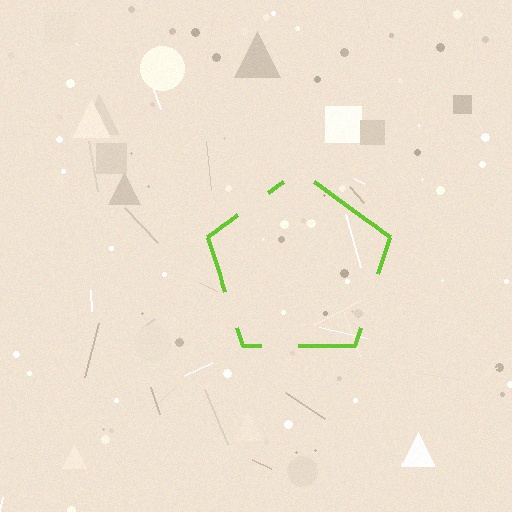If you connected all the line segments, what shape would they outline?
They would outline a pentagon.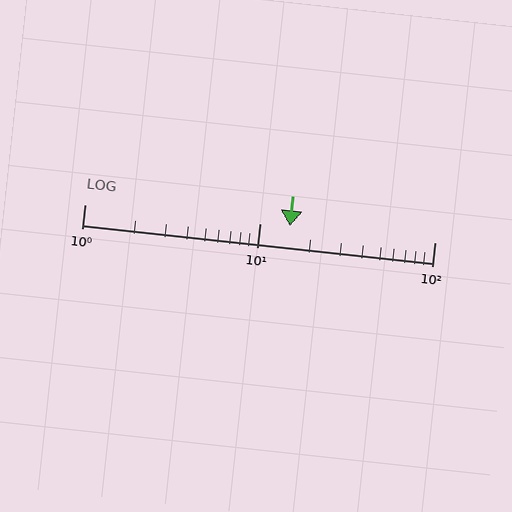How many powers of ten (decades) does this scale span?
The scale spans 2 decades, from 1 to 100.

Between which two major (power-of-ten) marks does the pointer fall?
The pointer is between 10 and 100.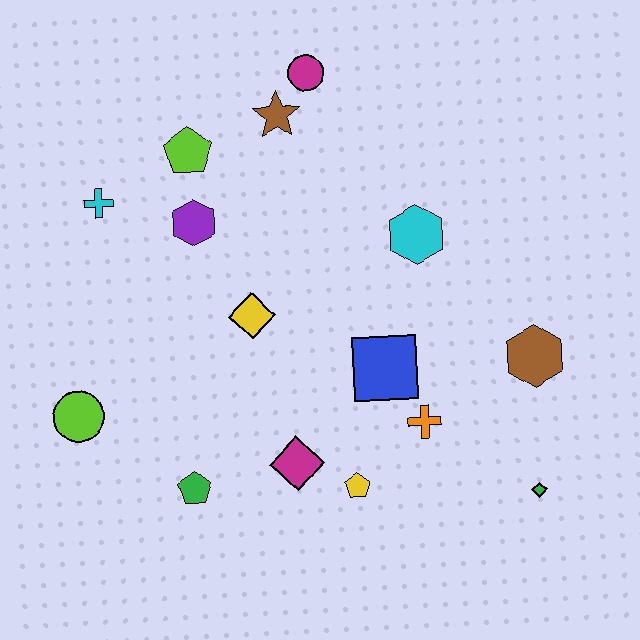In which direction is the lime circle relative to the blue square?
The lime circle is to the left of the blue square.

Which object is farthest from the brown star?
The green diamond is farthest from the brown star.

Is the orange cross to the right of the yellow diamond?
Yes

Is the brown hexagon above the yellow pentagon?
Yes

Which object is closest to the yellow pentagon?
The magenta diamond is closest to the yellow pentagon.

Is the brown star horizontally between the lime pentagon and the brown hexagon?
Yes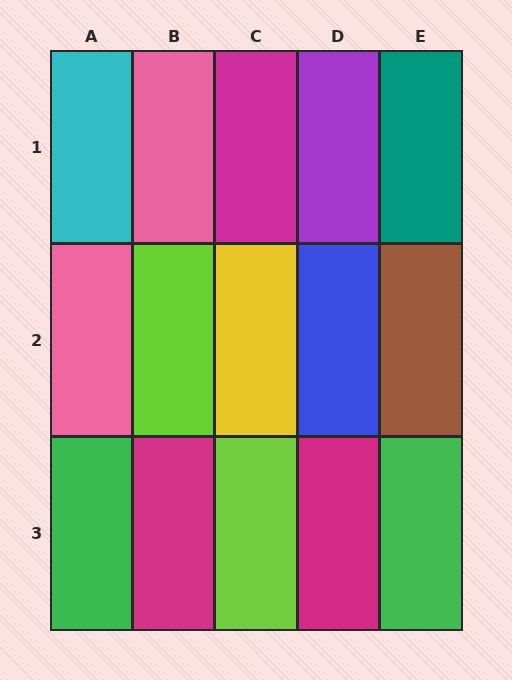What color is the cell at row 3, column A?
Green.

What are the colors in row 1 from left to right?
Cyan, pink, magenta, purple, teal.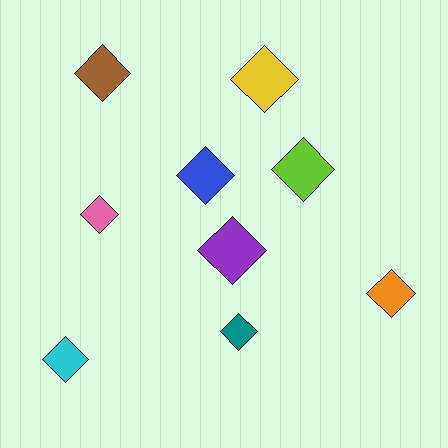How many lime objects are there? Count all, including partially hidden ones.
There is 1 lime object.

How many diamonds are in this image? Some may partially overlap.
There are 9 diamonds.